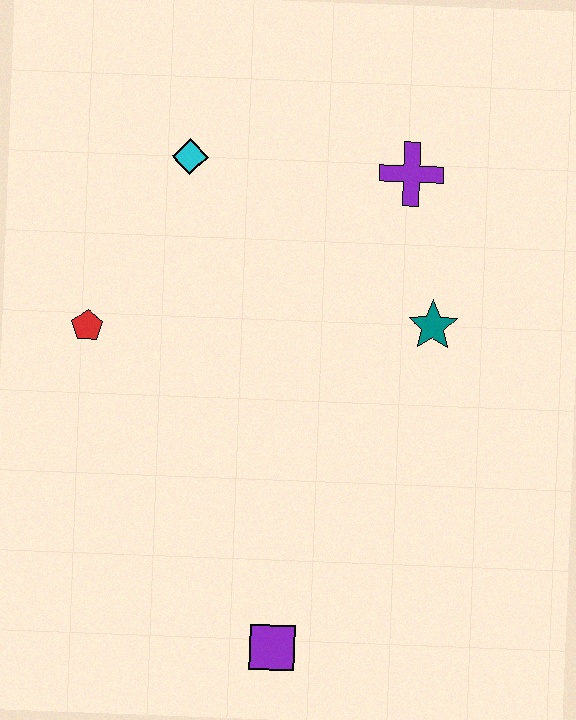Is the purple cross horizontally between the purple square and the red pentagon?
No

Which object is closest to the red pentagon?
The cyan diamond is closest to the red pentagon.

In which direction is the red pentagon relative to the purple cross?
The red pentagon is to the left of the purple cross.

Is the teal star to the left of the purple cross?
No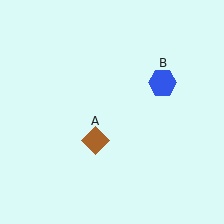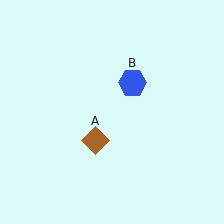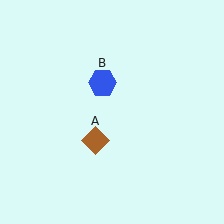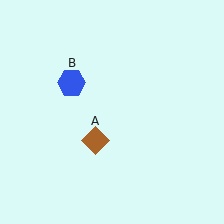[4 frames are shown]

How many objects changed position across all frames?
1 object changed position: blue hexagon (object B).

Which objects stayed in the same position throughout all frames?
Brown diamond (object A) remained stationary.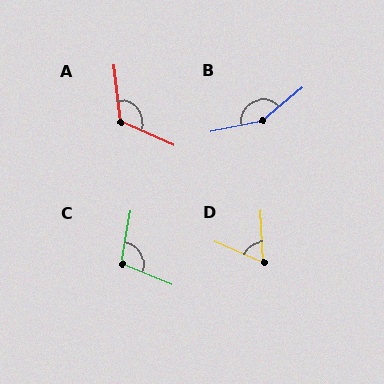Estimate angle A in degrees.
Approximately 121 degrees.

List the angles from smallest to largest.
D (64°), C (102°), A (121°), B (151°).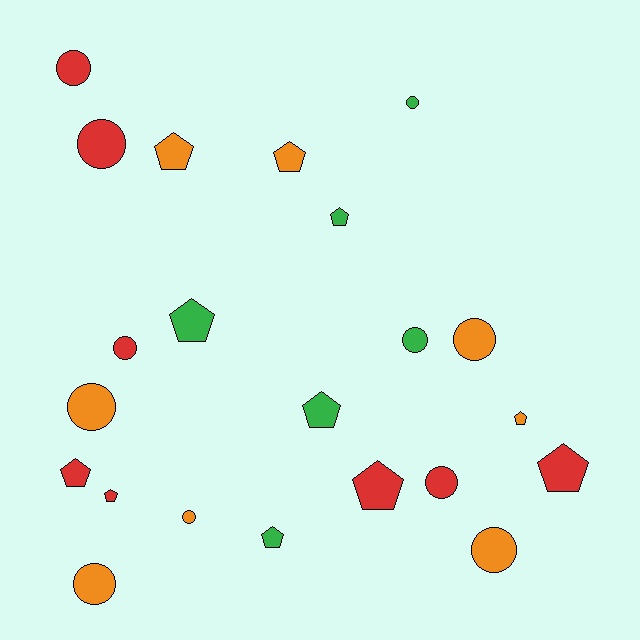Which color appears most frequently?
Orange, with 8 objects.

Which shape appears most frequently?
Pentagon, with 11 objects.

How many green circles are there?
There are 2 green circles.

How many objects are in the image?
There are 22 objects.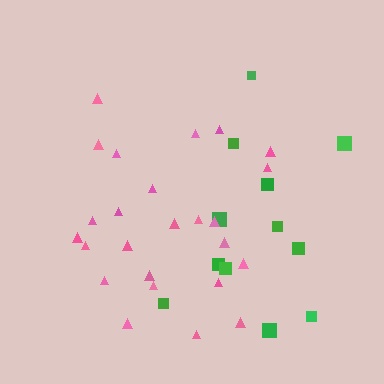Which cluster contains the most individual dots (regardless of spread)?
Pink (25).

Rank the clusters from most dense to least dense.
pink, green.